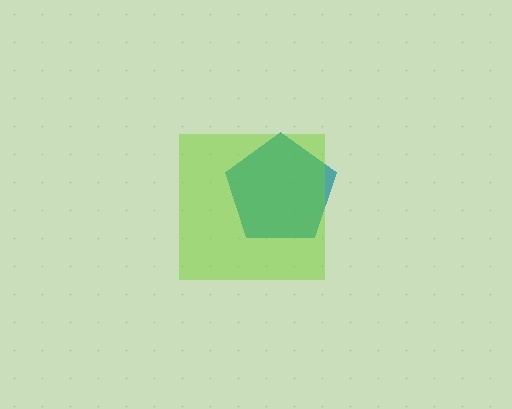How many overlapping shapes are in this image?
There are 2 overlapping shapes in the image.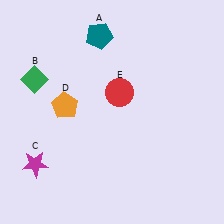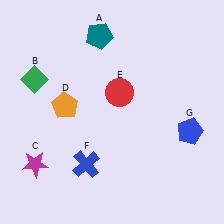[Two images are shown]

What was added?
A blue cross (F), a blue pentagon (G) were added in Image 2.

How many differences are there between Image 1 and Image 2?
There are 2 differences between the two images.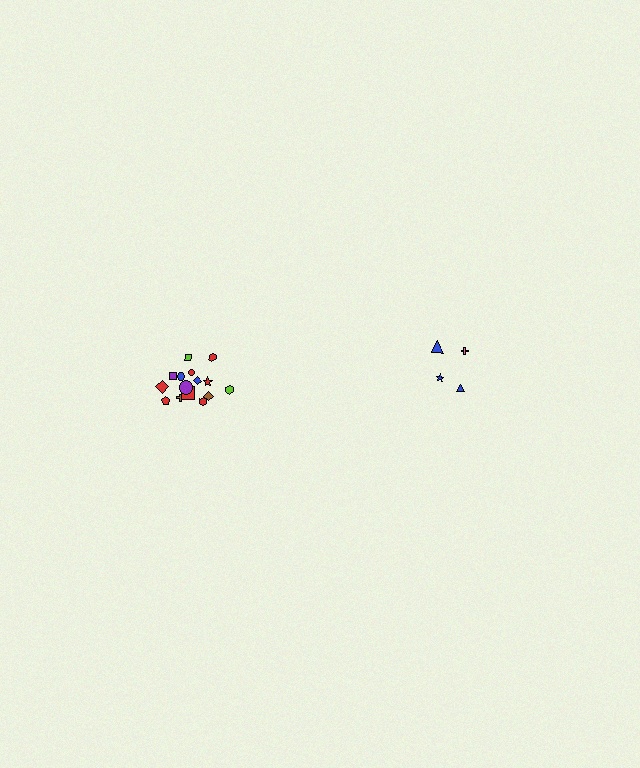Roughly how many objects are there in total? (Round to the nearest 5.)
Roughly 20 objects in total.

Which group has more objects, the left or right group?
The left group.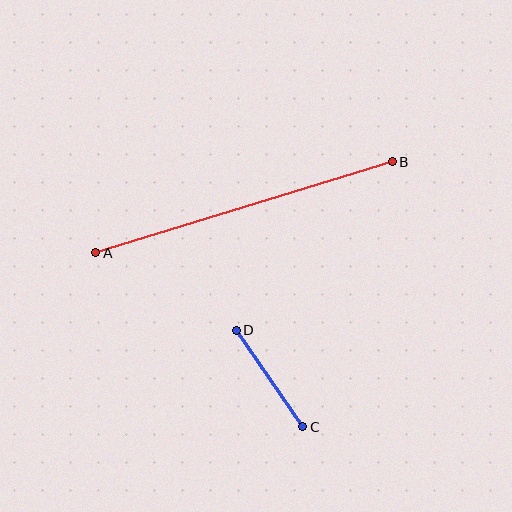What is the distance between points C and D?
The distance is approximately 117 pixels.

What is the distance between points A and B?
The distance is approximately 310 pixels.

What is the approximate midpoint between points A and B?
The midpoint is at approximately (244, 207) pixels.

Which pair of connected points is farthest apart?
Points A and B are farthest apart.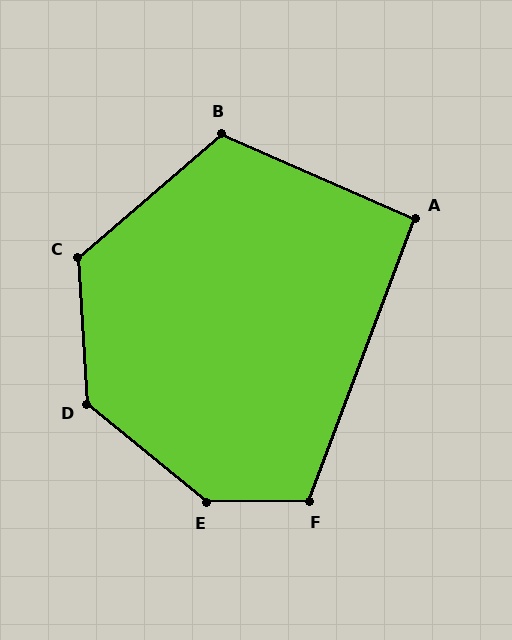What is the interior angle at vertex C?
Approximately 127 degrees (obtuse).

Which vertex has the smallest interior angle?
A, at approximately 93 degrees.